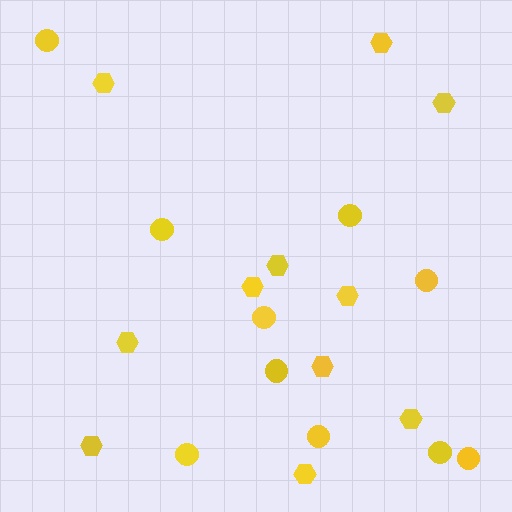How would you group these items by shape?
There are 2 groups: one group of hexagons (11) and one group of circles (10).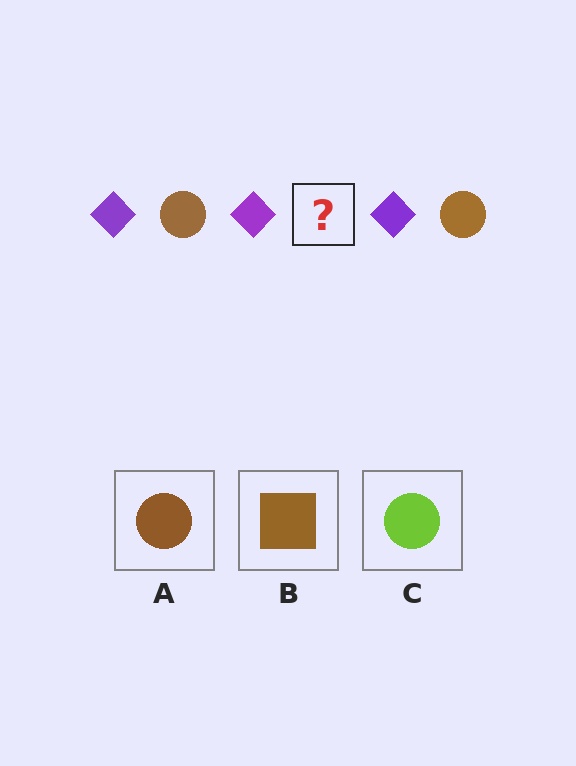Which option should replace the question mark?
Option A.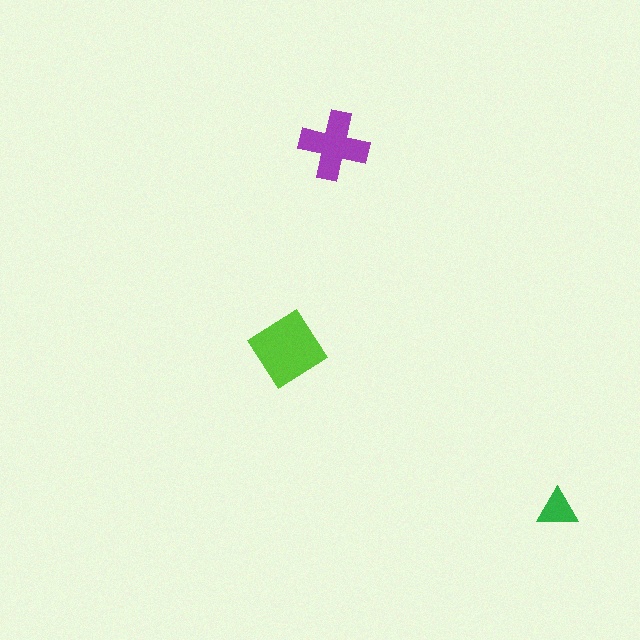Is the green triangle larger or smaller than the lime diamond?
Smaller.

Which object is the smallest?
The green triangle.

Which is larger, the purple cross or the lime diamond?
The lime diamond.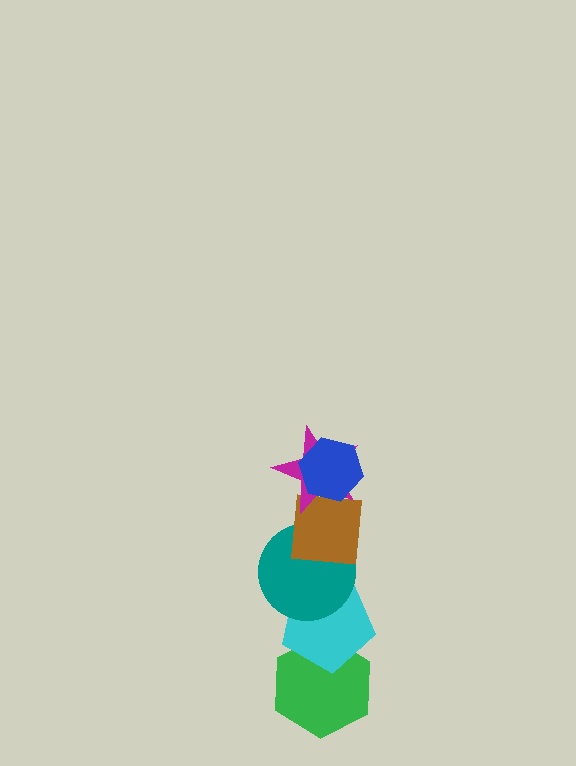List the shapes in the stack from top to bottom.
From top to bottom: the blue hexagon, the magenta star, the brown square, the teal circle, the cyan pentagon, the green hexagon.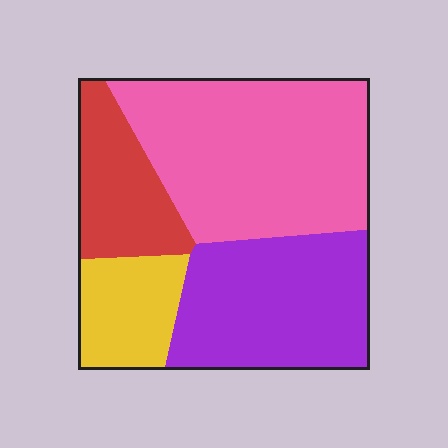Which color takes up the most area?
Pink, at roughly 40%.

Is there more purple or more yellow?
Purple.